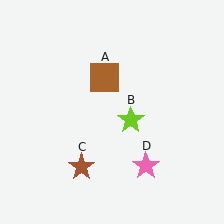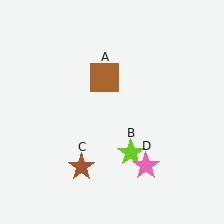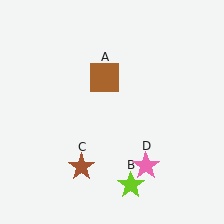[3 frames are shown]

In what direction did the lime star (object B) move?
The lime star (object B) moved down.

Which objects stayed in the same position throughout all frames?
Brown square (object A) and brown star (object C) and pink star (object D) remained stationary.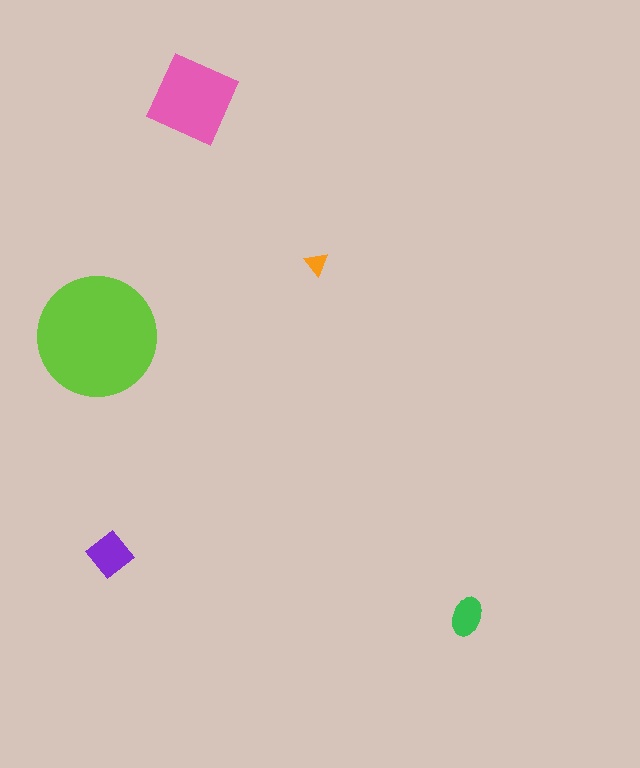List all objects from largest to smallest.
The lime circle, the pink diamond, the purple diamond, the green ellipse, the orange triangle.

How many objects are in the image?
There are 5 objects in the image.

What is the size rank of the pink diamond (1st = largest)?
2nd.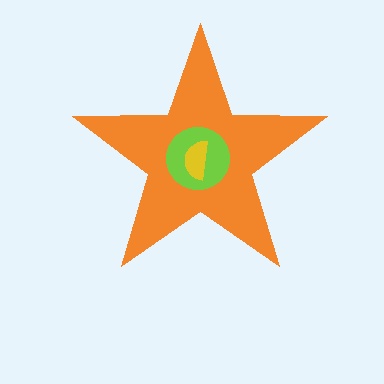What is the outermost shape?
The orange star.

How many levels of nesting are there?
3.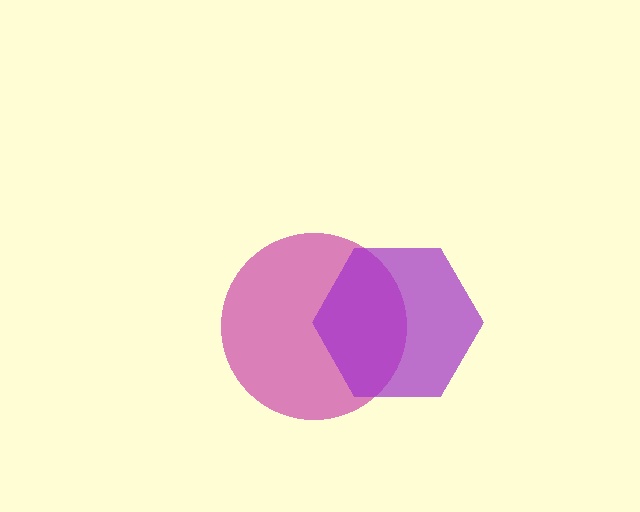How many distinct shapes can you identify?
There are 2 distinct shapes: a magenta circle, a purple hexagon.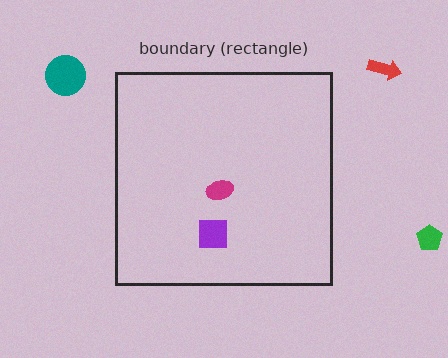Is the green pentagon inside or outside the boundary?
Outside.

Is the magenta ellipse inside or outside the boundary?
Inside.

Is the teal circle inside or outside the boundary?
Outside.